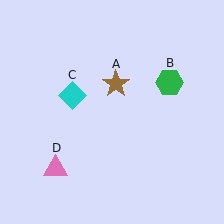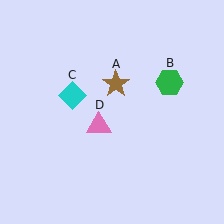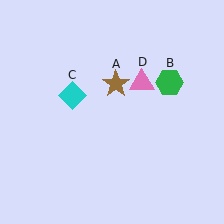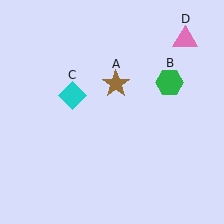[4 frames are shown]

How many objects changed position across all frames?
1 object changed position: pink triangle (object D).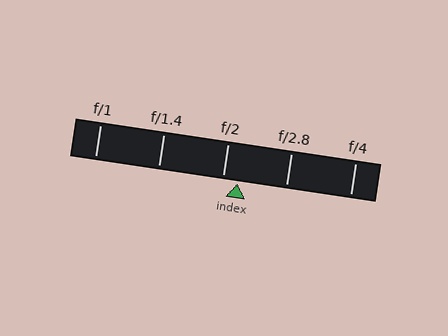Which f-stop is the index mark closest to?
The index mark is closest to f/2.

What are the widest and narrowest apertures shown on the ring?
The widest aperture shown is f/1 and the narrowest is f/4.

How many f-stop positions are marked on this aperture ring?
There are 5 f-stop positions marked.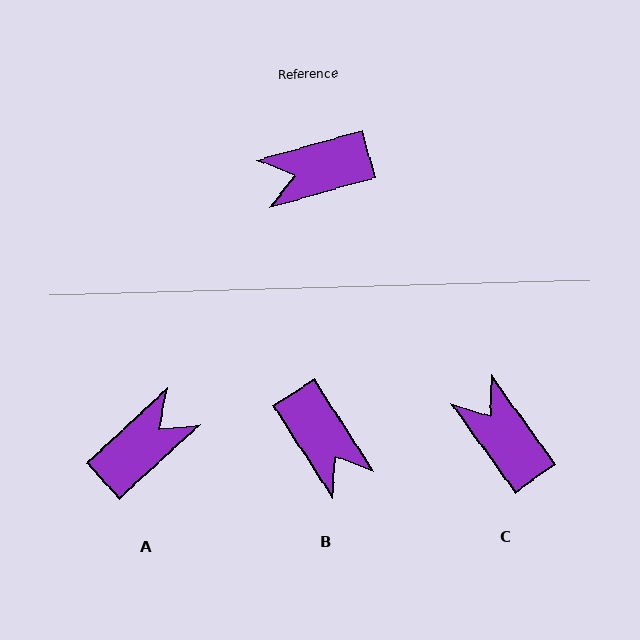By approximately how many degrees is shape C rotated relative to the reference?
Approximately 70 degrees clockwise.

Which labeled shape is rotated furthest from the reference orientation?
A, about 153 degrees away.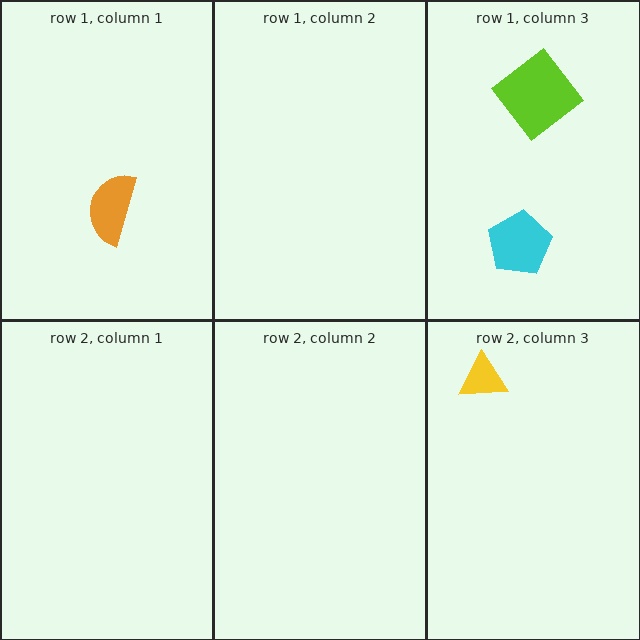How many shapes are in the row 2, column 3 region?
1.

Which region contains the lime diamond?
The row 1, column 3 region.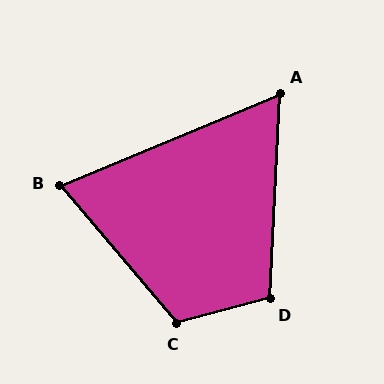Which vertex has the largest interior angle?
C, at approximately 115 degrees.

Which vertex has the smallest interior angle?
A, at approximately 65 degrees.